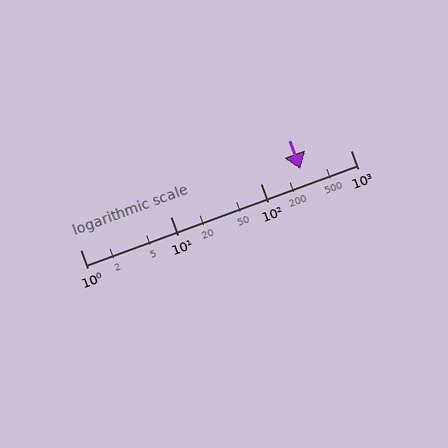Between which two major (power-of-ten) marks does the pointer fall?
The pointer is between 100 and 1000.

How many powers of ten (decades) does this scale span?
The scale spans 3 decades, from 1 to 1000.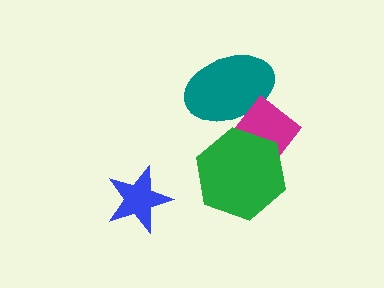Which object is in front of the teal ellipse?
The magenta rectangle is in front of the teal ellipse.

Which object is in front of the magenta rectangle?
The green hexagon is in front of the magenta rectangle.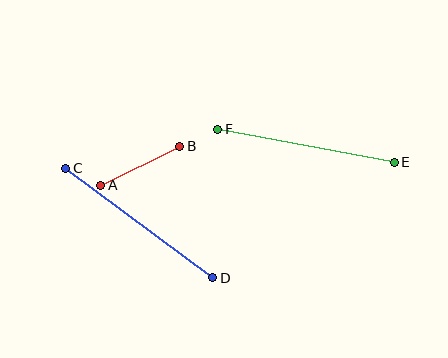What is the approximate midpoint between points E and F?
The midpoint is at approximately (306, 146) pixels.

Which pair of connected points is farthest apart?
Points C and D are farthest apart.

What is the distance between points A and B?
The distance is approximately 88 pixels.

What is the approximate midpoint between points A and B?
The midpoint is at approximately (140, 166) pixels.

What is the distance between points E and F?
The distance is approximately 180 pixels.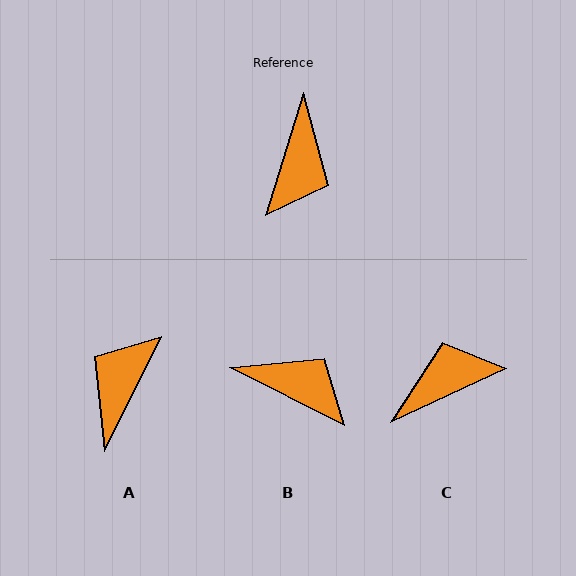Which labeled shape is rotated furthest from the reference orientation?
A, about 171 degrees away.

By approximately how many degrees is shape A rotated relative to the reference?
Approximately 171 degrees counter-clockwise.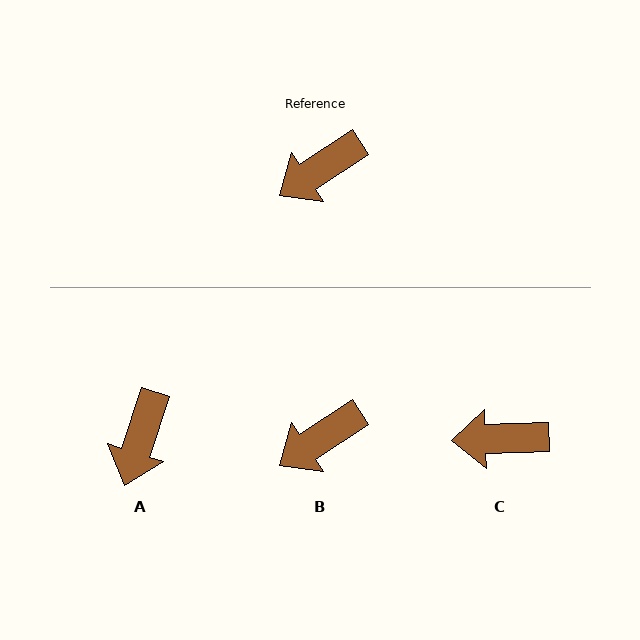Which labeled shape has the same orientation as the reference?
B.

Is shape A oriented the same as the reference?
No, it is off by about 39 degrees.